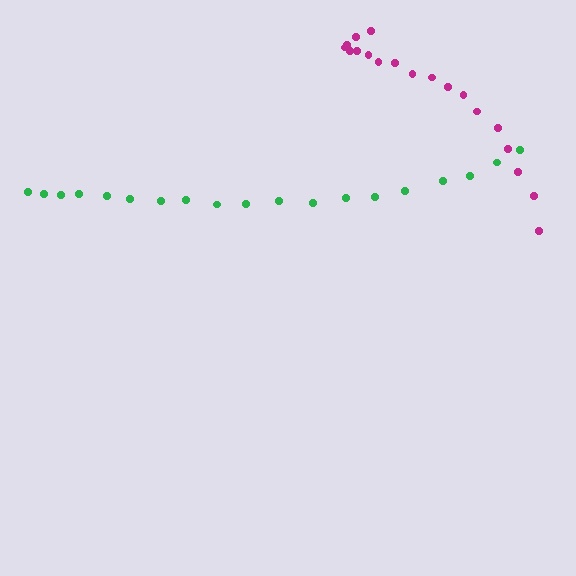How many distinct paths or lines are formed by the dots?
There are 2 distinct paths.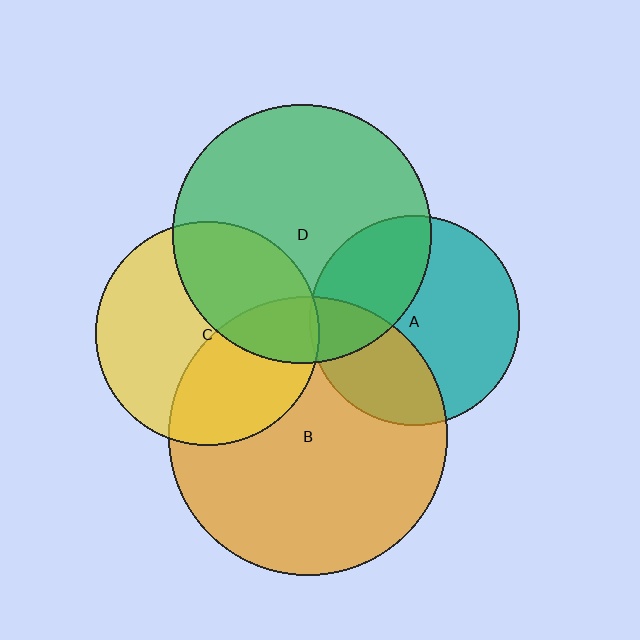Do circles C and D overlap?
Yes.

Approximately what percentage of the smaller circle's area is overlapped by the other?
Approximately 35%.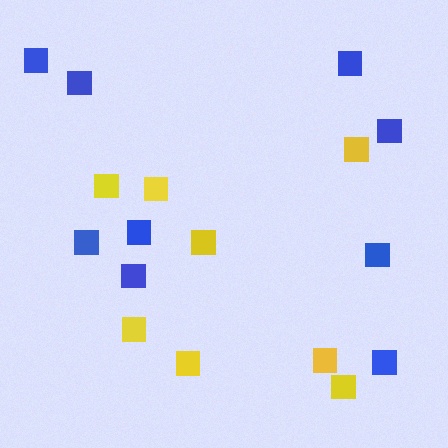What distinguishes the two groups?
There are 2 groups: one group of blue squares (9) and one group of yellow squares (8).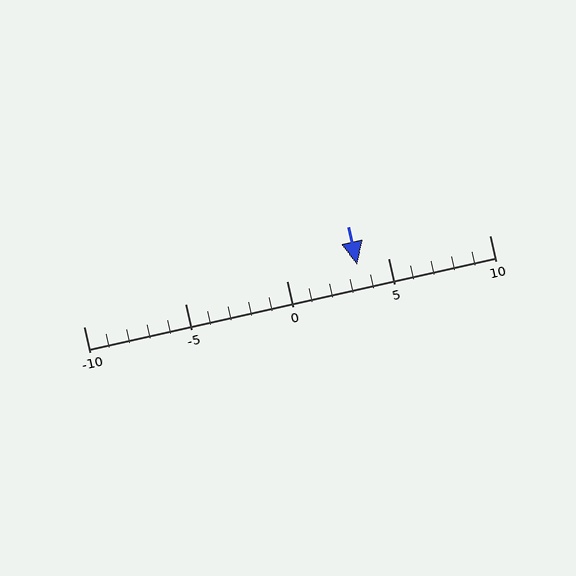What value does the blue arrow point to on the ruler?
The blue arrow points to approximately 4.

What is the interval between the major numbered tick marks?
The major tick marks are spaced 5 units apart.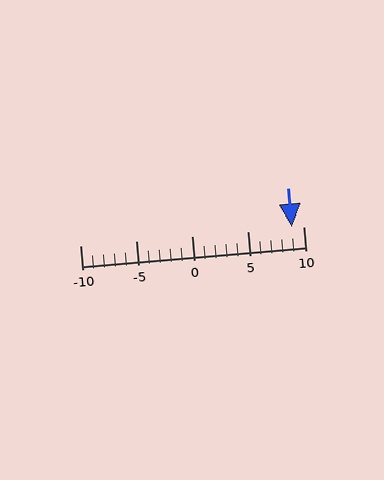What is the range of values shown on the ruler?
The ruler shows values from -10 to 10.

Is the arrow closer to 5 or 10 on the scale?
The arrow is closer to 10.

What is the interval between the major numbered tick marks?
The major tick marks are spaced 5 units apart.